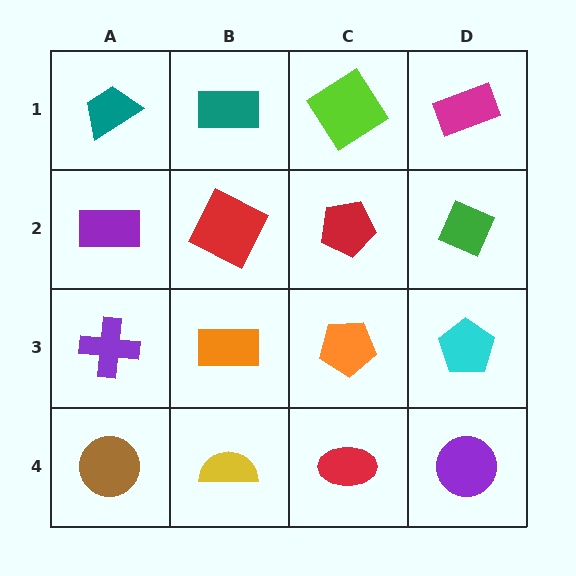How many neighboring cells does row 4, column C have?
3.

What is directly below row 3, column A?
A brown circle.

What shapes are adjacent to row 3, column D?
A green diamond (row 2, column D), a purple circle (row 4, column D), an orange pentagon (row 3, column C).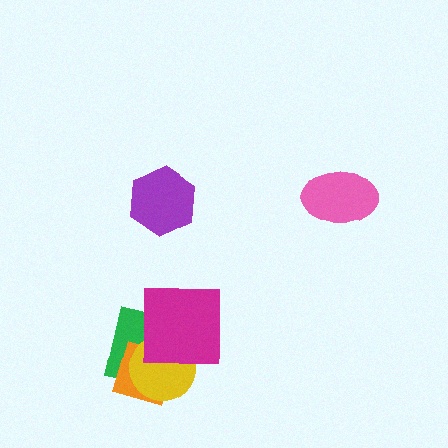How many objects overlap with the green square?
3 objects overlap with the green square.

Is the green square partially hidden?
Yes, it is partially covered by another shape.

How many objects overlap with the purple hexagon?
0 objects overlap with the purple hexagon.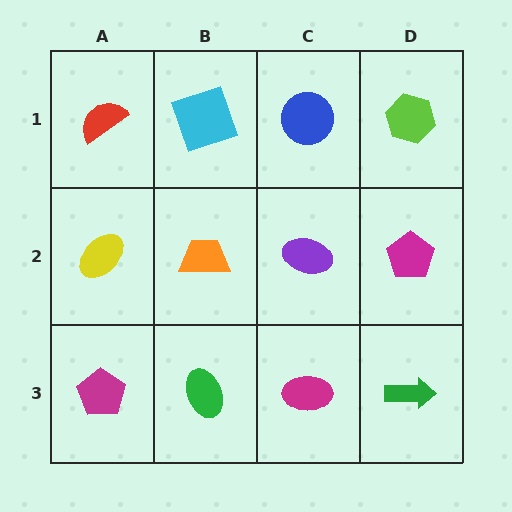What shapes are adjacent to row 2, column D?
A lime hexagon (row 1, column D), a green arrow (row 3, column D), a purple ellipse (row 2, column C).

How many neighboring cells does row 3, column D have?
2.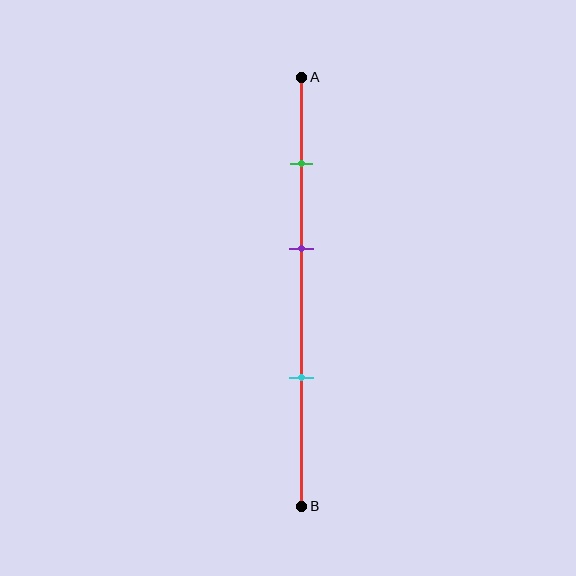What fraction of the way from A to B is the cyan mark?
The cyan mark is approximately 70% (0.7) of the way from A to B.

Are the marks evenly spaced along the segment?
Yes, the marks are approximately evenly spaced.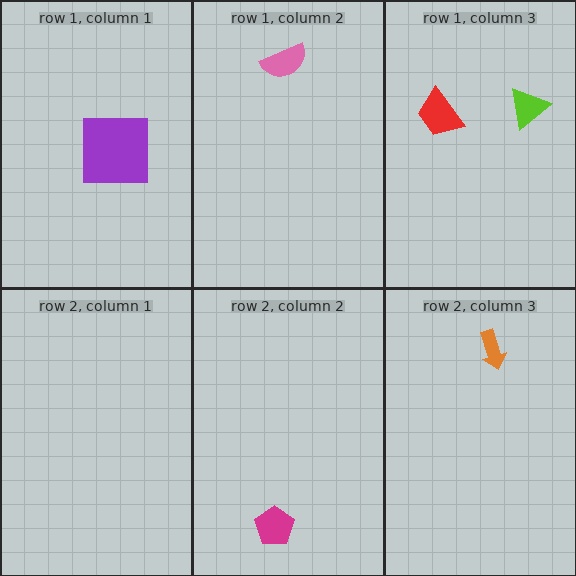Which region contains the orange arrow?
The row 2, column 3 region.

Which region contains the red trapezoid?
The row 1, column 3 region.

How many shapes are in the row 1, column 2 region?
1.